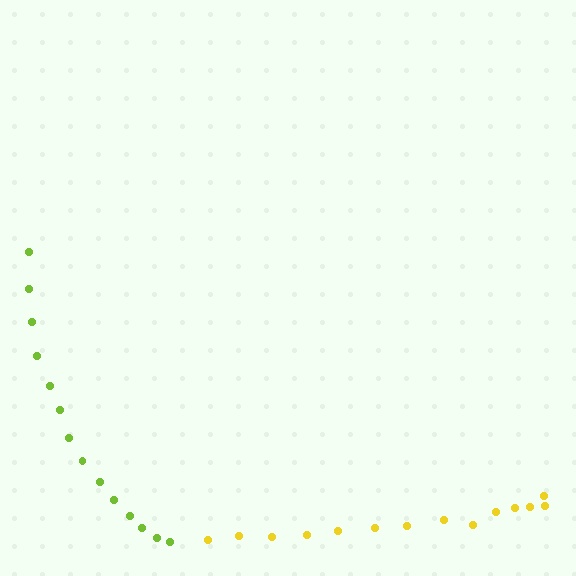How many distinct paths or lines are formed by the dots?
There are 2 distinct paths.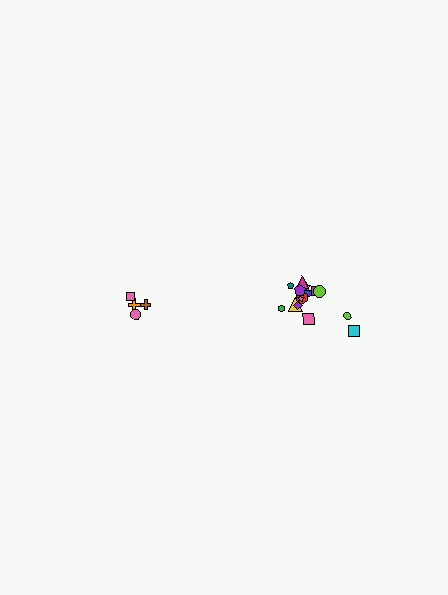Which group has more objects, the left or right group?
The right group.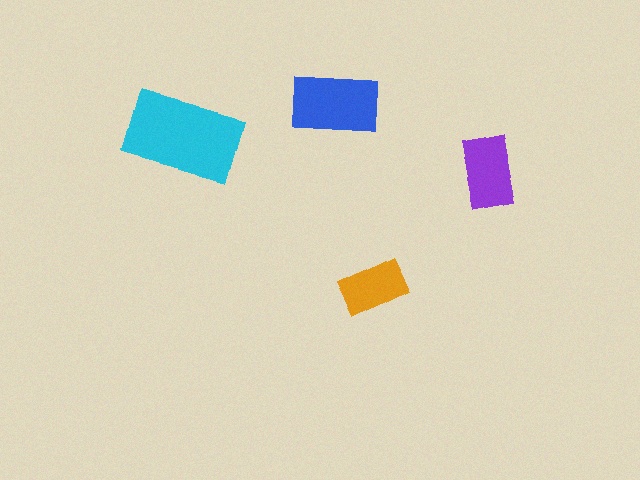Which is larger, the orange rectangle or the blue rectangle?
The blue one.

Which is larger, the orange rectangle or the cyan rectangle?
The cyan one.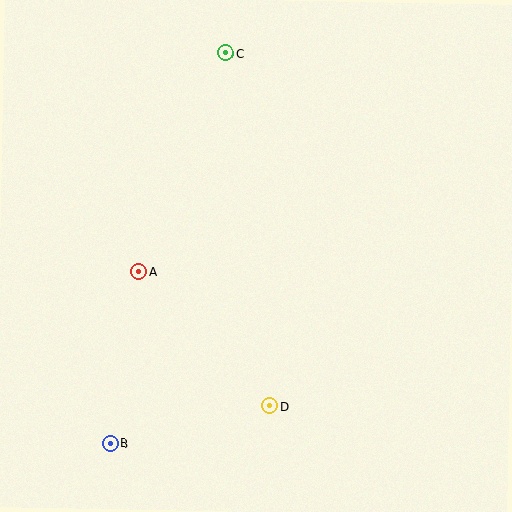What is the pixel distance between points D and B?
The distance between D and B is 164 pixels.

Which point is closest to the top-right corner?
Point C is closest to the top-right corner.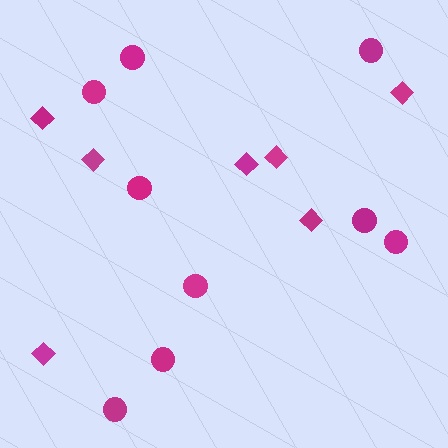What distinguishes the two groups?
There are 2 groups: one group of circles (9) and one group of diamonds (7).